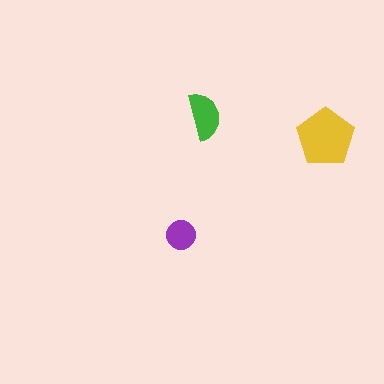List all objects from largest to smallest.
The yellow pentagon, the green semicircle, the purple circle.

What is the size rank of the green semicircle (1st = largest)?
2nd.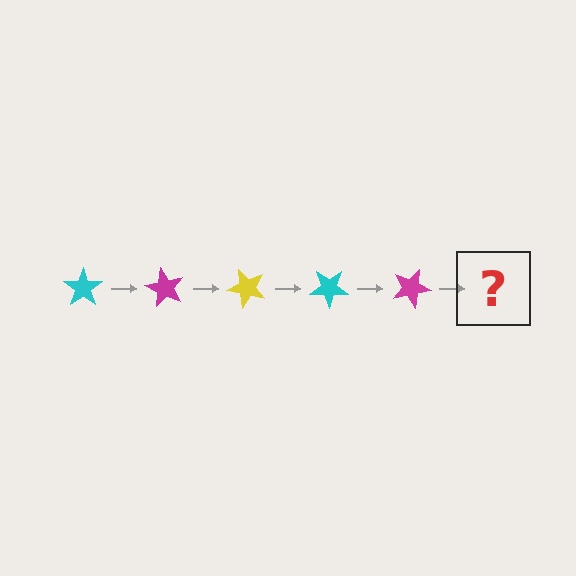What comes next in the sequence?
The next element should be a yellow star, rotated 300 degrees from the start.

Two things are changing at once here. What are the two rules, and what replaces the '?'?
The two rules are that it rotates 60 degrees each step and the color cycles through cyan, magenta, and yellow. The '?' should be a yellow star, rotated 300 degrees from the start.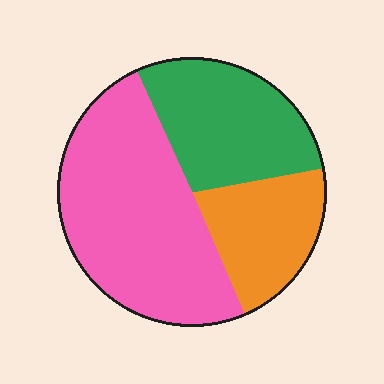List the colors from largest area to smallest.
From largest to smallest: pink, green, orange.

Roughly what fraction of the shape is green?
Green takes up about one quarter (1/4) of the shape.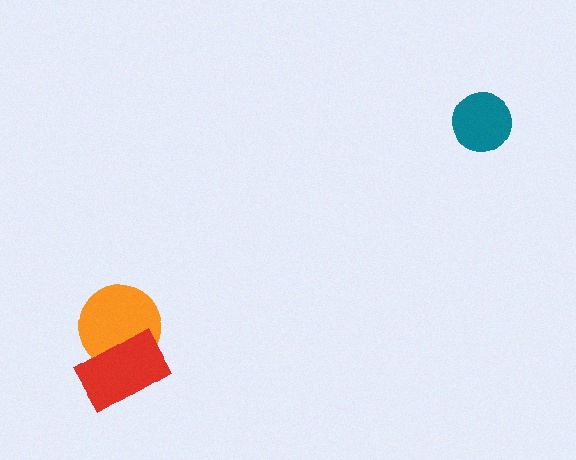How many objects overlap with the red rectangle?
1 object overlaps with the red rectangle.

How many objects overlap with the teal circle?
0 objects overlap with the teal circle.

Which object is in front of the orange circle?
The red rectangle is in front of the orange circle.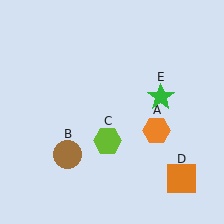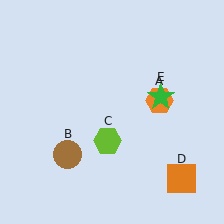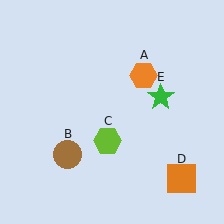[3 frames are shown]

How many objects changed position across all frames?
1 object changed position: orange hexagon (object A).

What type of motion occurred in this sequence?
The orange hexagon (object A) rotated counterclockwise around the center of the scene.